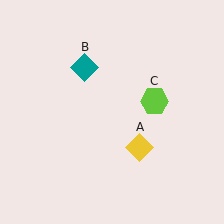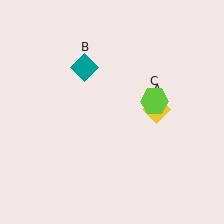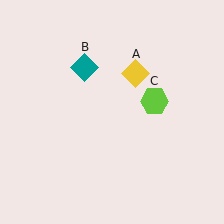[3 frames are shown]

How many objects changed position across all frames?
1 object changed position: yellow diamond (object A).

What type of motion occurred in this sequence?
The yellow diamond (object A) rotated counterclockwise around the center of the scene.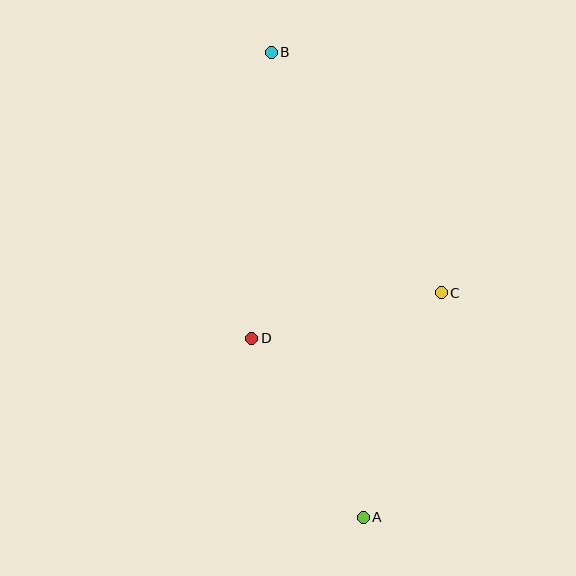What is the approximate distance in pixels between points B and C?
The distance between B and C is approximately 295 pixels.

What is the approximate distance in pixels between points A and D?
The distance between A and D is approximately 211 pixels.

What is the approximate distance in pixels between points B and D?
The distance between B and D is approximately 287 pixels.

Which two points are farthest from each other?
Points A and B are farthest from each other.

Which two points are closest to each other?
Points C and D are closest to each other.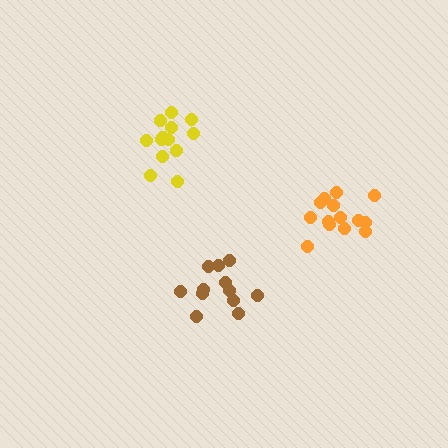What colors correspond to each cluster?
The clusters are colored: brown, yellow, orange.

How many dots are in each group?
Group 1: 13 dots, Group 2: 14 dots, Group 3: 14 dots (41 total).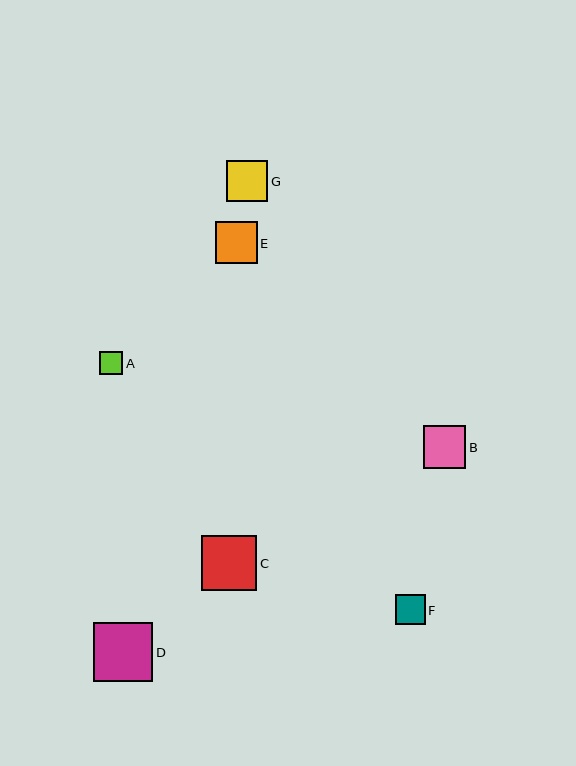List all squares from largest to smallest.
From largest to smallest: D, C, B, E, G, F, A.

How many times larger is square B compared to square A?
Square B is approximately 1.9 times the size of square A.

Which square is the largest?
Square D is the largest with a size of approximately 59 pixels.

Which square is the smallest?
Square A is the smallest with a size of approximately 23 pixels.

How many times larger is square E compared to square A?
Square E is approximately 1.8 times the size of square A.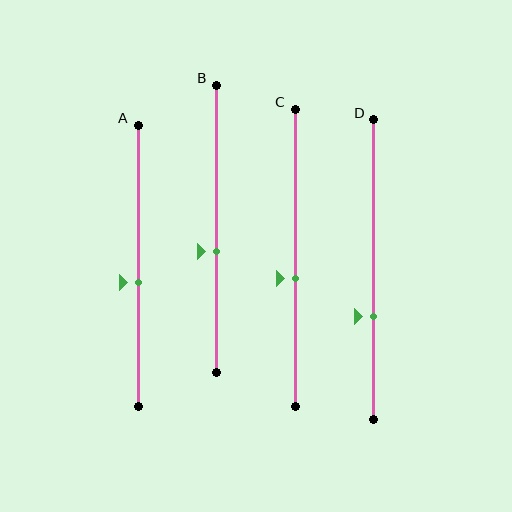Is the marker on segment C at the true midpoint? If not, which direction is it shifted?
No, the marker on segment C is shifted downward by about 7% of the segment length.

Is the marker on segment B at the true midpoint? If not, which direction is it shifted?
No, the marker on segment B is shifted downward by about 8% of the segment length.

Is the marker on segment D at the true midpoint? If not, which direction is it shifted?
No, the marker on segment D is shifted downward by about 16% of the segment length.